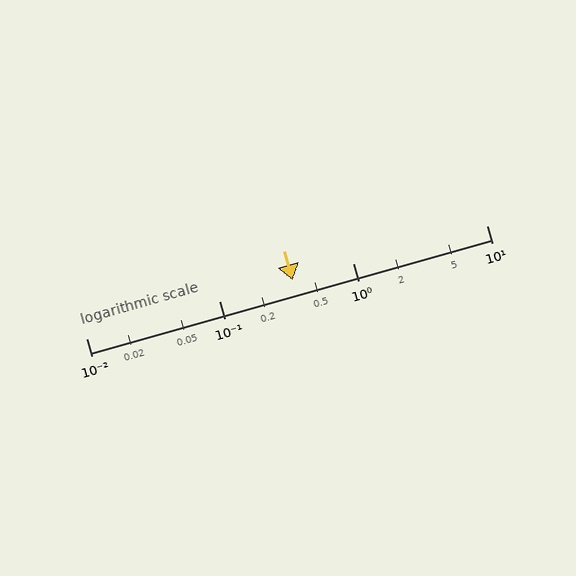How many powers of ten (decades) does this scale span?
The scale spans 3 decades, from 0.01 to 10.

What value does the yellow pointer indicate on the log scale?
The pointer indicates approximately 0.35.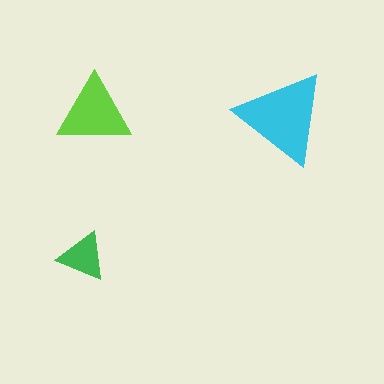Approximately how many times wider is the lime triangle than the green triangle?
About 1.5 times wider.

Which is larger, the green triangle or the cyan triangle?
The cyan one.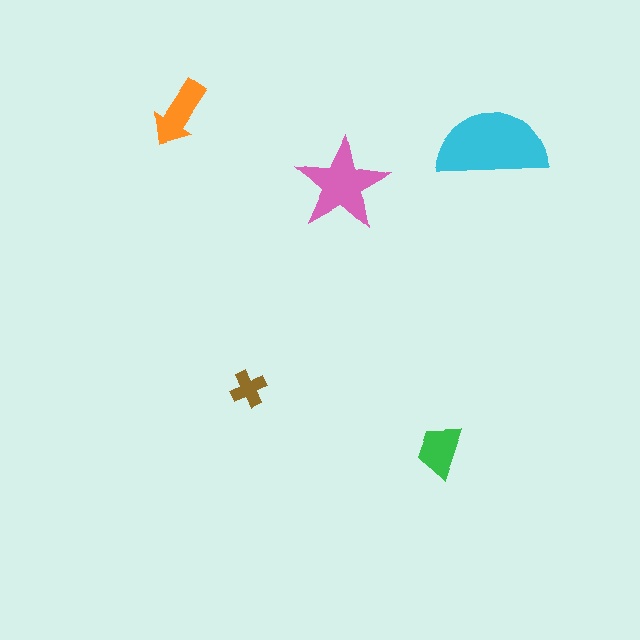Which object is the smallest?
The brown cross.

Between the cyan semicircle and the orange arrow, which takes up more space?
The cyan semicircle.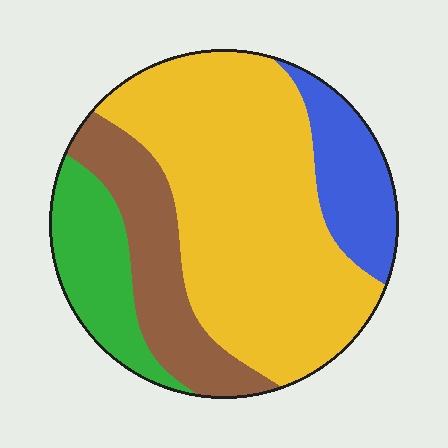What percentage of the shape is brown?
Brown takes up about one fifth (1/5) of the shape.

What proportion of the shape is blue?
Blue takes up about one eighth (1/8) of the shape.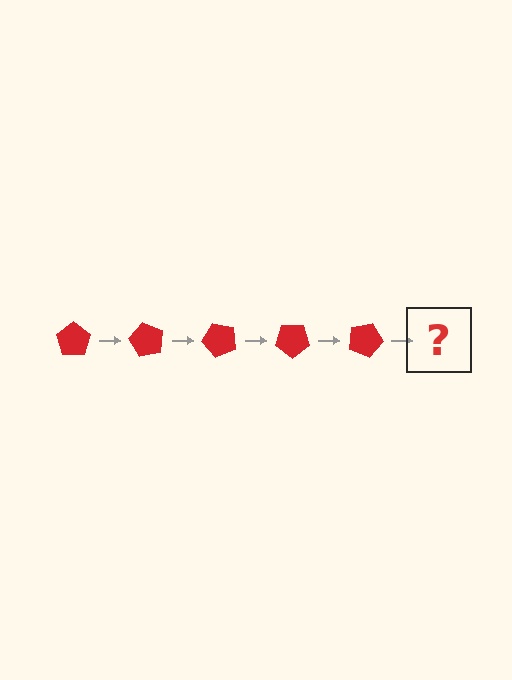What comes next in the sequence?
The next element should be a red pentagon rotated 300 degrees.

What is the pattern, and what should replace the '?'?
The pattern is that the pentagon rotates 60 degrees each step. The '?' should be a red pentagon rotated 300 degrees.